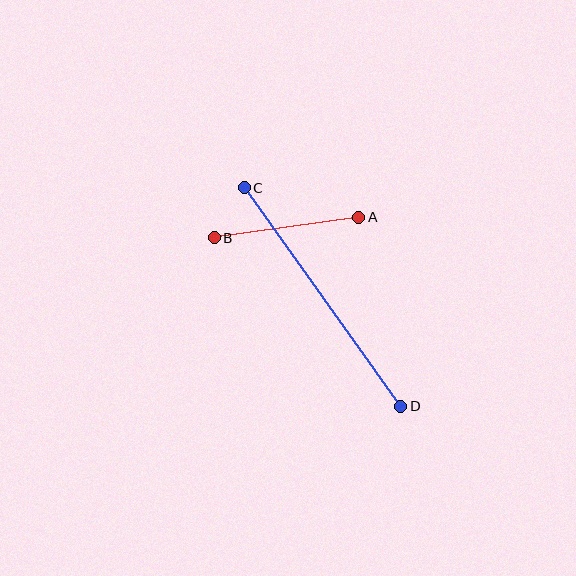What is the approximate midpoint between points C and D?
The midpoint is at approximately (323, 297) pixels.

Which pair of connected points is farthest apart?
Points C and D are farthest apart.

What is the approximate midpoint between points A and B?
The midpoint is at approximately (287, 228) pixels.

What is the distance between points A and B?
The distance is approximately 146 pixels.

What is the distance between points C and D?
The distance is approximately 268 pixels.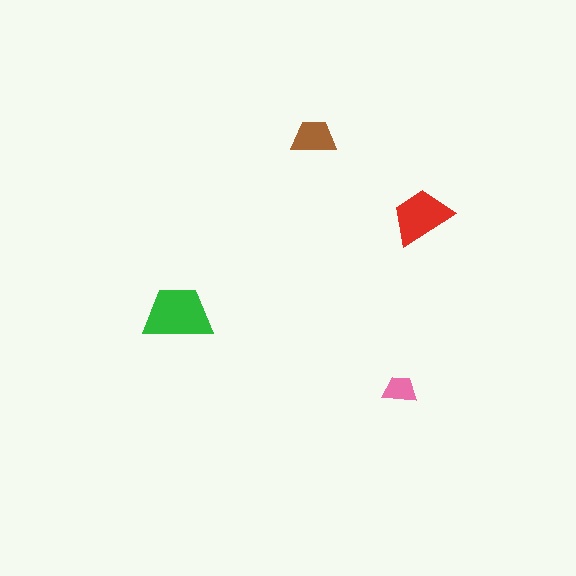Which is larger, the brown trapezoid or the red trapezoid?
The red one.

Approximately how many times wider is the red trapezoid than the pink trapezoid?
About 2 times wider.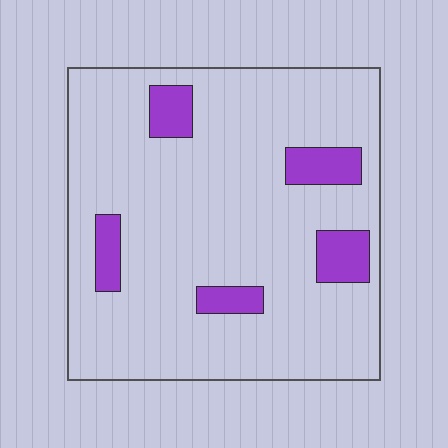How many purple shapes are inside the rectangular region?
5.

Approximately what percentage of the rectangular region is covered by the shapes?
Approximately 10%.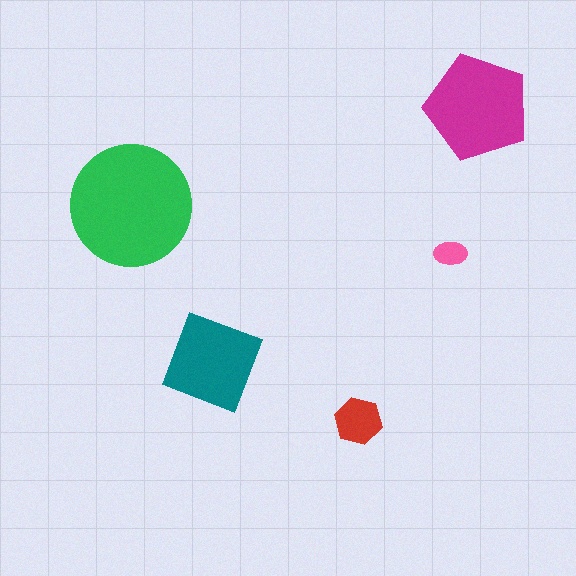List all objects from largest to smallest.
The green circle, the magenta pentagon, the teal diamond, the red hexagon, the pink ellipse.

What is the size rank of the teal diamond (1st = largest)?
3rd.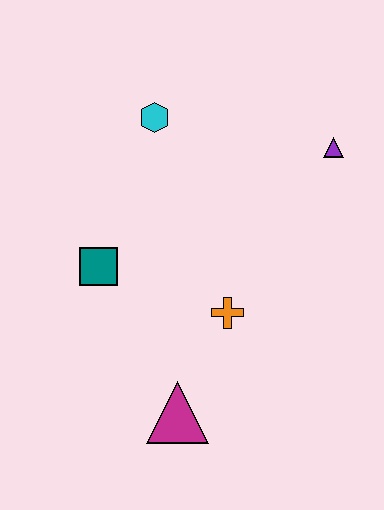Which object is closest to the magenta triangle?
The orange cross is closest to the magenta triangle.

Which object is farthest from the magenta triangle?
The purple triangle is farthest from the magenta triangle.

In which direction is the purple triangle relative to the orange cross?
The purple triangle is above the orange cross.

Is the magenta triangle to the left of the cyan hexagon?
No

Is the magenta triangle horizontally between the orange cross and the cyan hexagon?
Yes